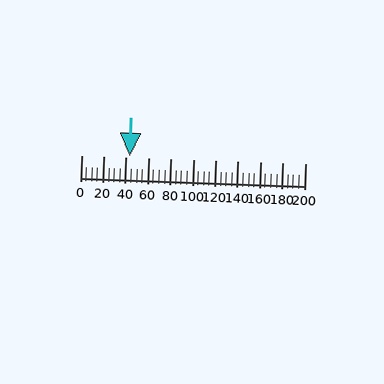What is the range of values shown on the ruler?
The ruler shows values from 0 to 200.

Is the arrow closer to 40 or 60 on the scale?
The arrow is closer to 40.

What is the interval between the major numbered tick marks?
The major tick marks are spaced 20 units apart.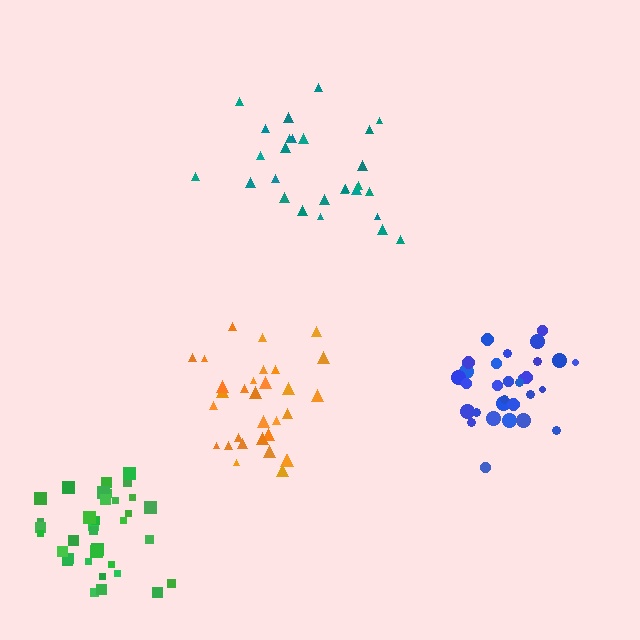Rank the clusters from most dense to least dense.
blue, green, orange, teal.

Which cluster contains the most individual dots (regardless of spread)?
Green (35).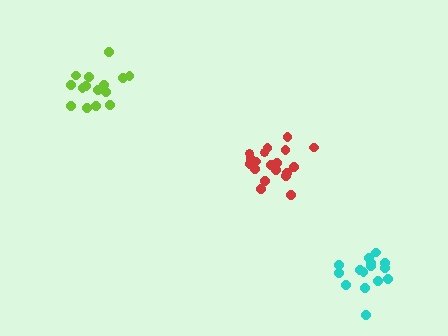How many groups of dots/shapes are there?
There are 3 groups.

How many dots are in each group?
Group 1: 15 dots, Group 2: 20 dots, Group 3: 15 dots (50 total).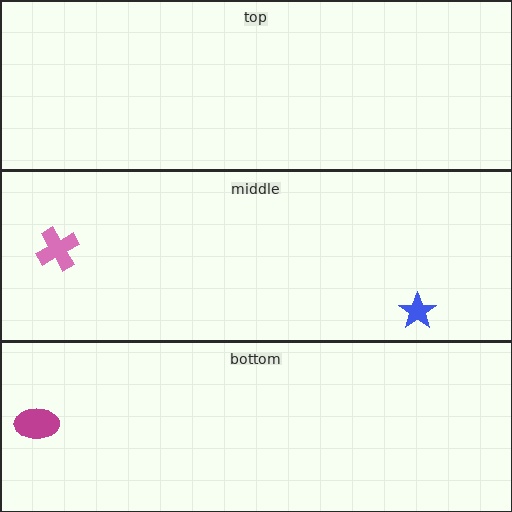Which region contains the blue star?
The middle region.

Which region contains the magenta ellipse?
The bottom region.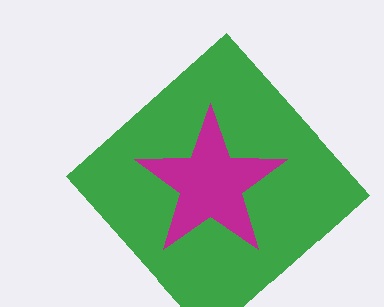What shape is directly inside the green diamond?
The magenta star.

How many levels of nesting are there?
2.